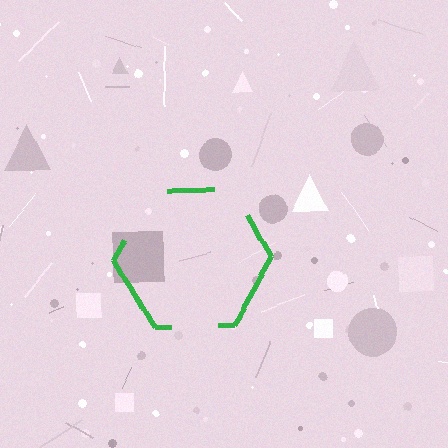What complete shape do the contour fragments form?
The contour fragments form a hexagon.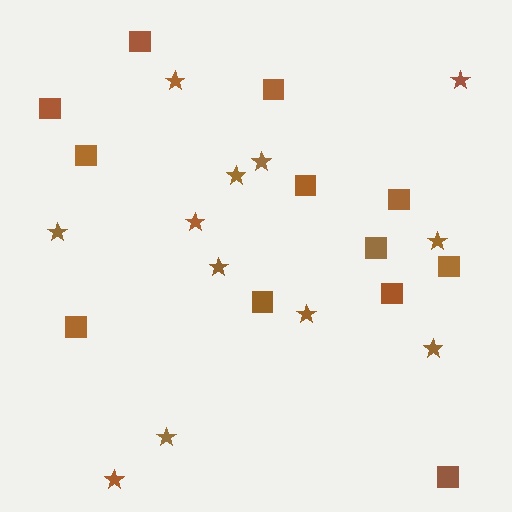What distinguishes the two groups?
There are 2 groups: one group of squares (12) and one group of stars (12).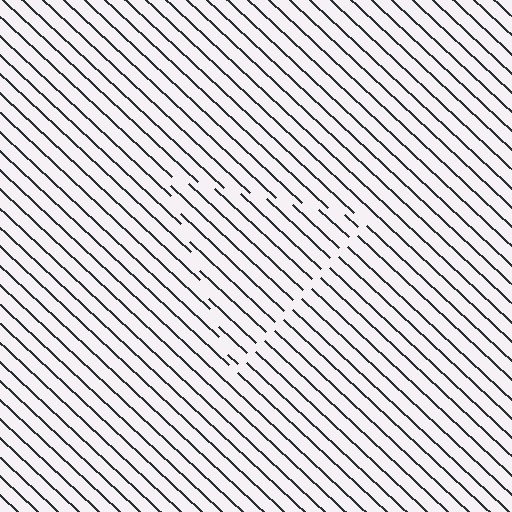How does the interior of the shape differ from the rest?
The interior of the shape contains the same grating, shifted by half a period — the contour is defined by the phase discontinuity where line-ends from the inner and outer gratings abut.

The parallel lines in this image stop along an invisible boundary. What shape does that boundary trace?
An illusory triangle. The interior of the shape contains the same grating, shifted by half a period — the contour is defined by the phase discontinuity where line-ends from the inner and outer gratings abut.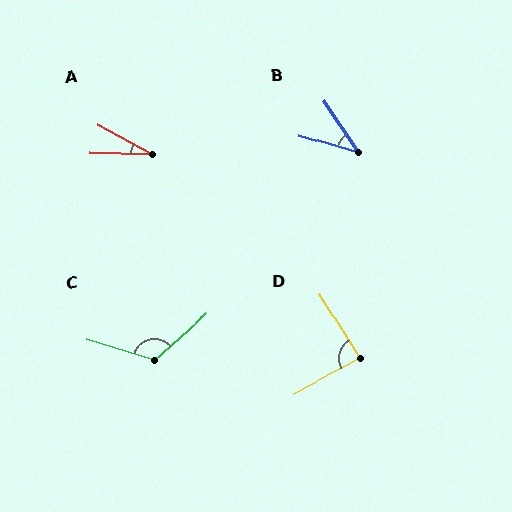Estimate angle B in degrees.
Approximately 39 degrees.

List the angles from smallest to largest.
A (27°), B (39°), D (86°), C (122°).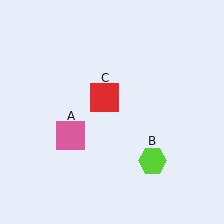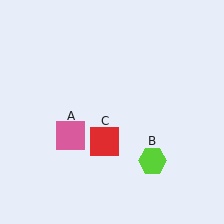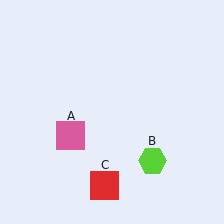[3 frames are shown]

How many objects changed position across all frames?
1 object changed position: red square (object C).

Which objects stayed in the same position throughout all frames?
Pink square (object A) and lime hexagon (object B) remained stationary.